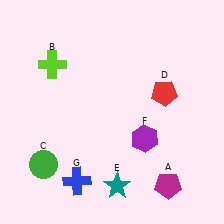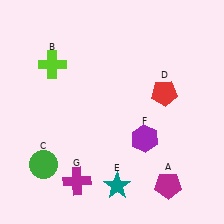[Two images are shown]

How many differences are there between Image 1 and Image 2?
There is 1 difference between the two images.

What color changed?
The cross (G) changed from blue in Image 1 to magenta in Image 2.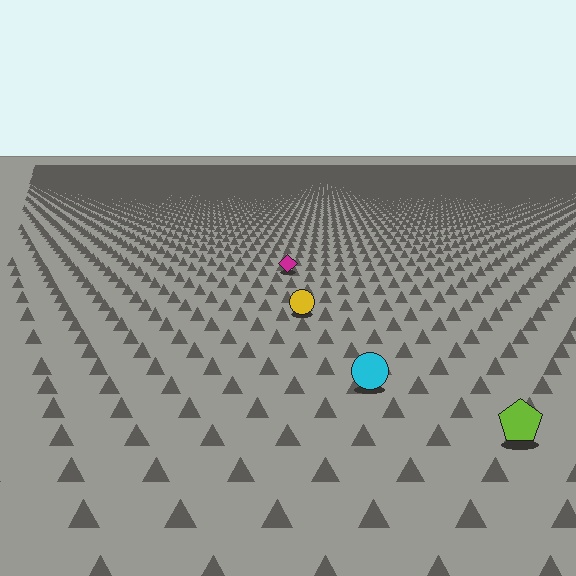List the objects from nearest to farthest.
From nearest to farthest: the lime pentagon, the cyan circle, the yellow circle, the magenta diamond.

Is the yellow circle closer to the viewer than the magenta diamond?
Yes. The yellow circle is closer — you can tell from the texture gradient: the ground texture is coarser near it.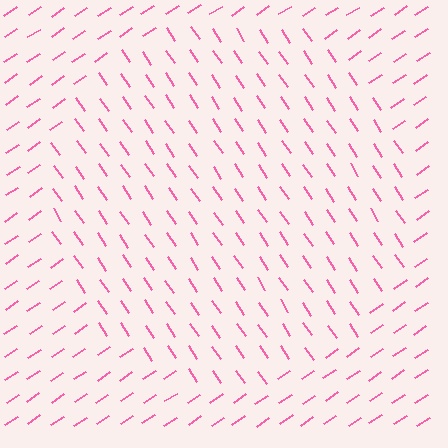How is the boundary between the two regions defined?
The boundary is defined purely by a change in line orientation (approximately 90 degrees difference). All lines are the same color and thickness.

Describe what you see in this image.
The image is filled with small pink line segments. A circle region in the image has lines oriented differently from the surrounding lines, creating a visible texture boundary.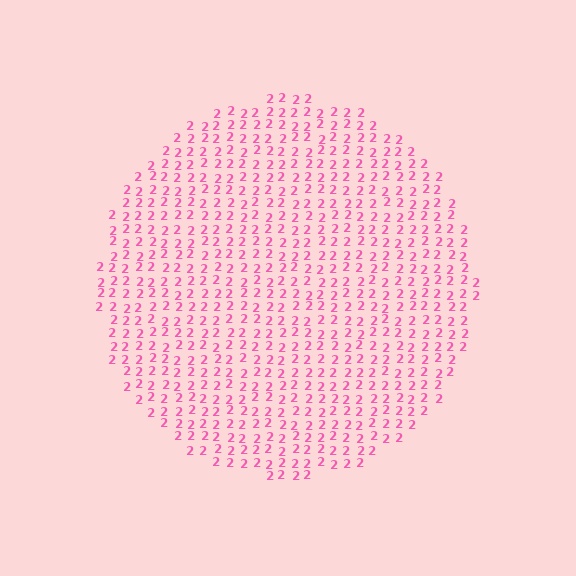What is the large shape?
The large shape is a circle.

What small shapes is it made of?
It is made of small digit 2's.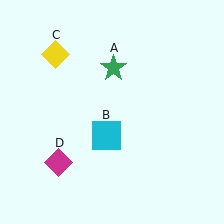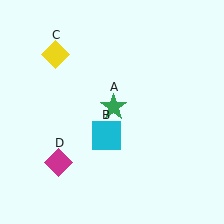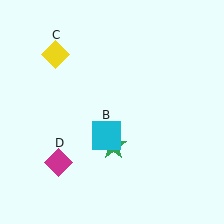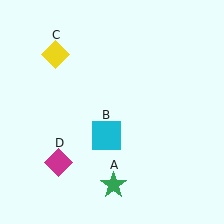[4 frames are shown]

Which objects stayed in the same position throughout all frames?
Cyan square (object B) and yellow diamond (object C) and magenta diamond (object D) remained stationary.